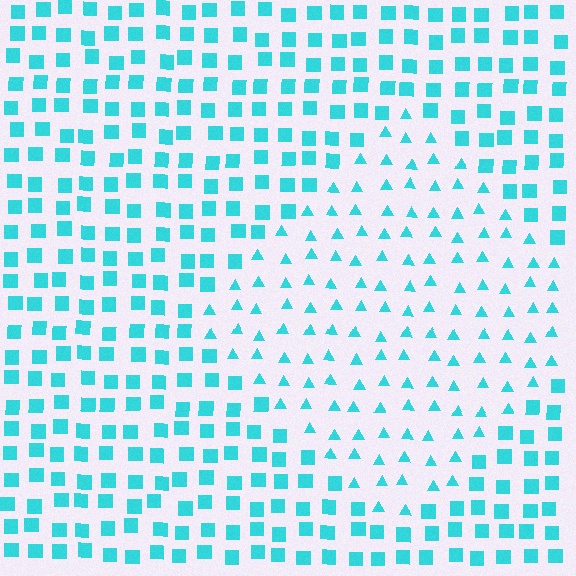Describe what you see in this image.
The image is filled with small cyan elements arranged in a uniform grid. A diamond-shaped region contains triangles, while the surrounding area contains squares. The boundary is defined purely by the change in element shape.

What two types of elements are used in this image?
The image uses triangles inside the diamond region and squares outside it.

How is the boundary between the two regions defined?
The boundary is defined by a change in element shape: triangles inside vs. squares outside. All elements share the same color and spacing.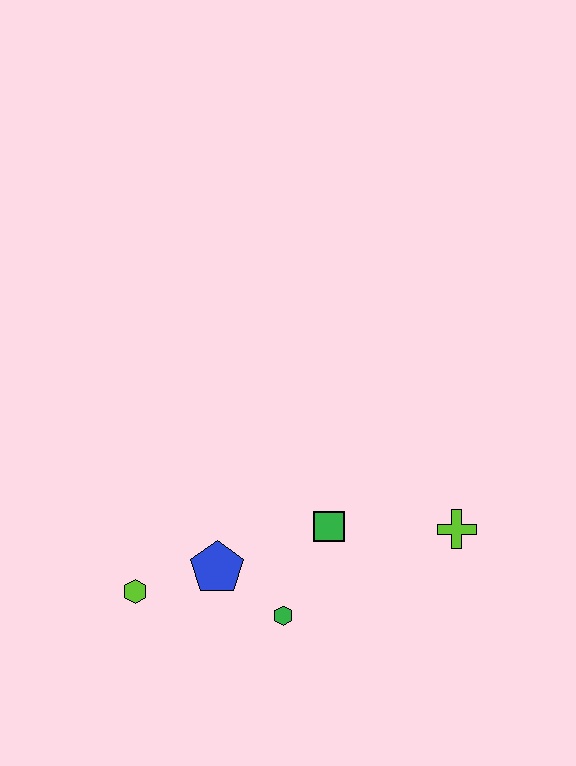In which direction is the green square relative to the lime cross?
The green square is to the left of the lime cross.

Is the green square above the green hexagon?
Yes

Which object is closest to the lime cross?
The green square is closest to the lime cross.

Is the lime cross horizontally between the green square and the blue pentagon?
No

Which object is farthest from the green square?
The lime hexagon is farthest from the green square.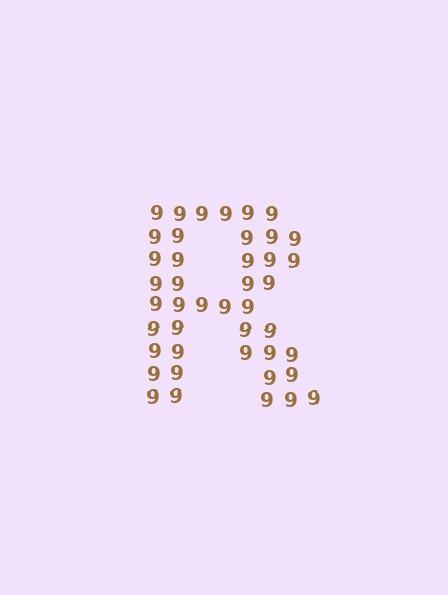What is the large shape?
The large shape is the letter R.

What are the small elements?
The small elements are digit 9's.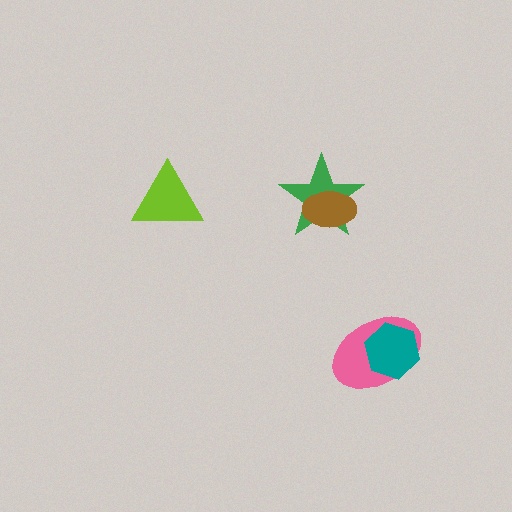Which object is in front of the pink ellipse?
The teal hexagon is in front of the pink ellipse.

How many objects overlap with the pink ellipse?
1 object overlaps with the pink ellipse.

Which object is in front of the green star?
The brown ellipse is in front of the green star.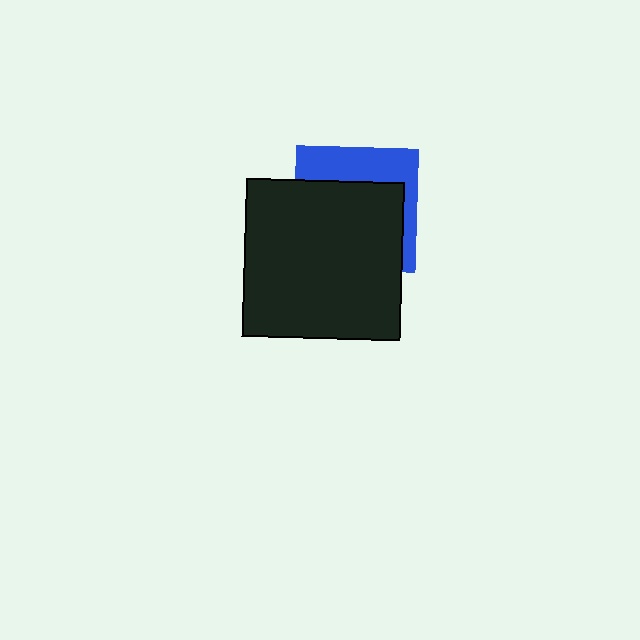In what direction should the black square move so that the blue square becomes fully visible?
The black square should move down. That is the shortest direction to clear the overlap and leave the blue square fully visible.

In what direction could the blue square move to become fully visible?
The blue square could move up. That would shift it out from behind the black square entirely.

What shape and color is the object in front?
The object in front is a black square.